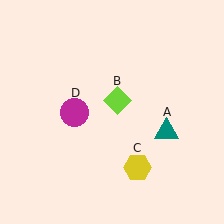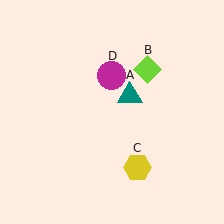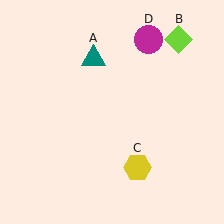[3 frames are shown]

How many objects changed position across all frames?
3 objects changed position: teal triangle (object A), lime diamond (object B), magenta circle (object D).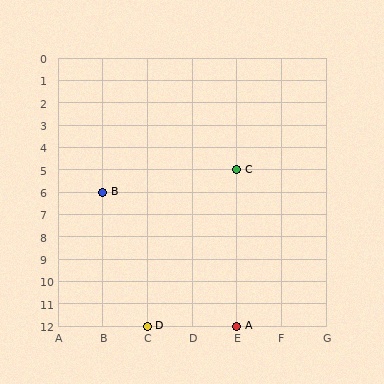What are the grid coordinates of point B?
Point B is at grid coordinates (B, 6).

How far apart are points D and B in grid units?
Points D and B are 1 column and 6 rows apart (about 6.1 grid units diagonally).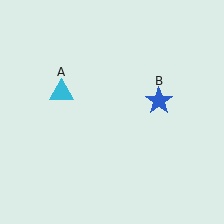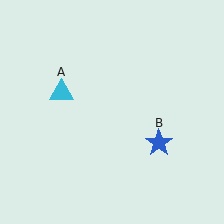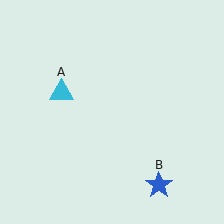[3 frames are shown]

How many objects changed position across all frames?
1 object changed position: blue star (object B).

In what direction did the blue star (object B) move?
The blue star (object B) moved down.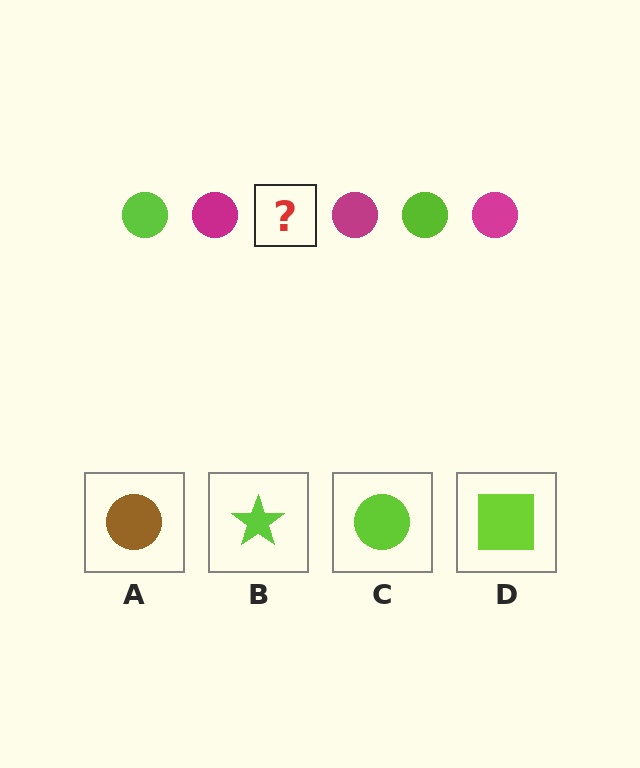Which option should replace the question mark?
Option C.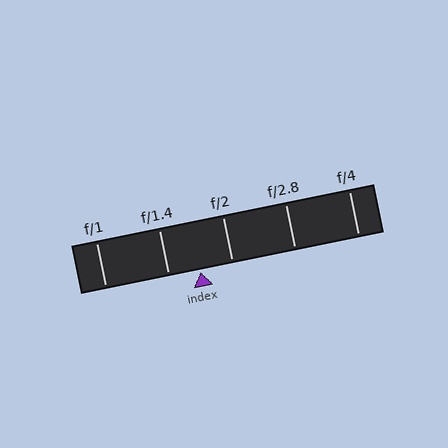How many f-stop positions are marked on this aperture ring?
There are 5 f-stop positions marked.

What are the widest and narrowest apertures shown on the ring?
The widest aperture shown is f/1 and the narrowest is f/4.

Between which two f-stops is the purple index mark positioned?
The index mark is between f/1.4 and f/2.